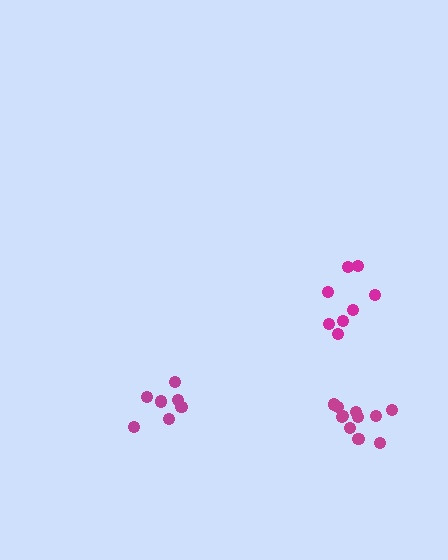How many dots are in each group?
Group 1: 11 dots, Group 2: 7 dots, Group 3: 8 dots (26 total).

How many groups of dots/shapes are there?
There are 3 groups.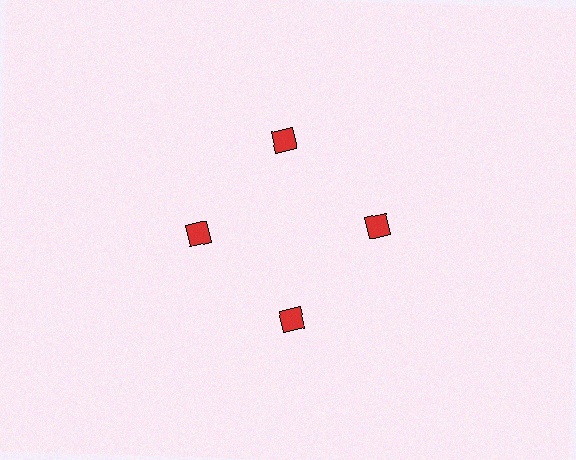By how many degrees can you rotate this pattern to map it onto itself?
The pattern maps onto itself every 90 degrees of rotation.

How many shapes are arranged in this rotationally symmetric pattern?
There are 4 shapes, arranged in 4 groups of 1.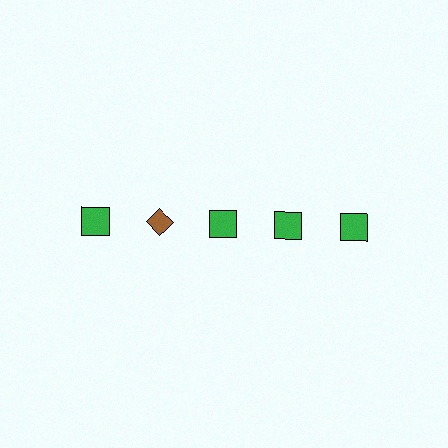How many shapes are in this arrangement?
There are 5 shapes arranged in a grid pattern.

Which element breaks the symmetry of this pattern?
The brown diamond in the top row, second from left column breaks the symmetry. All other shapes are green squares.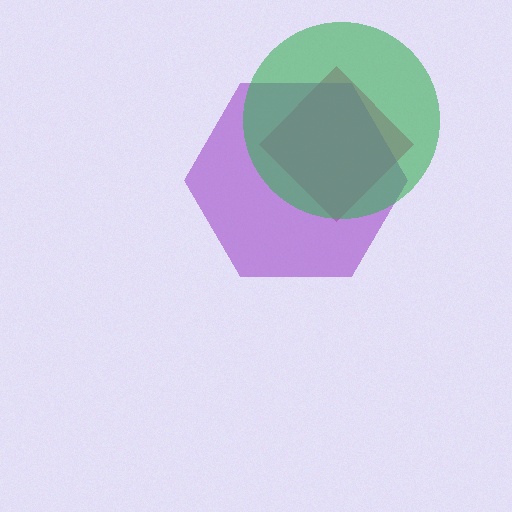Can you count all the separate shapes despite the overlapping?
Yes, there are 3 separate shapes.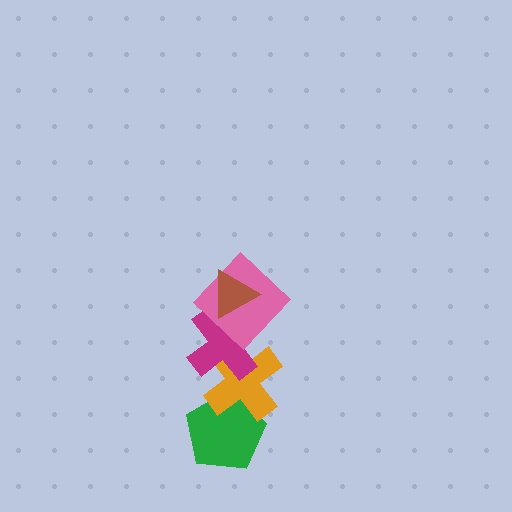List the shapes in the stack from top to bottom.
From top to bottom: the brown triangle, the pink diamond, the magenta cross, the orange cross, the green pentagon.